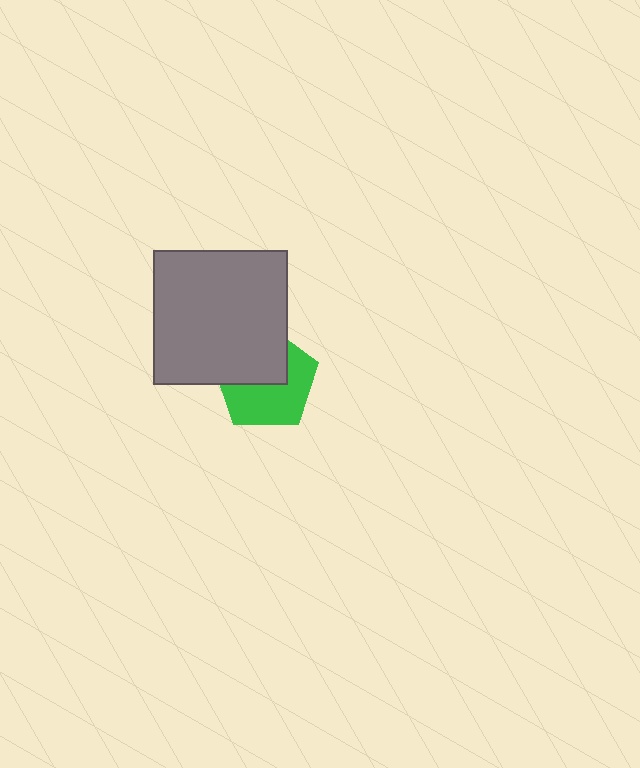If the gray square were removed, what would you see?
You would see the complete green pentagon.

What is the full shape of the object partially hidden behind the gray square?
The partially hidden object is a green pentagon.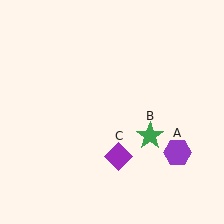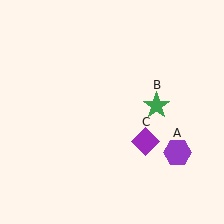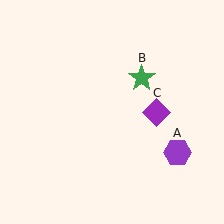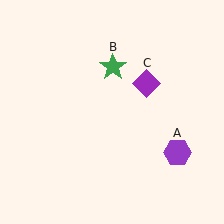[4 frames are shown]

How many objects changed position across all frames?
2 objects changed position: green star (object B), purple diamond (object C).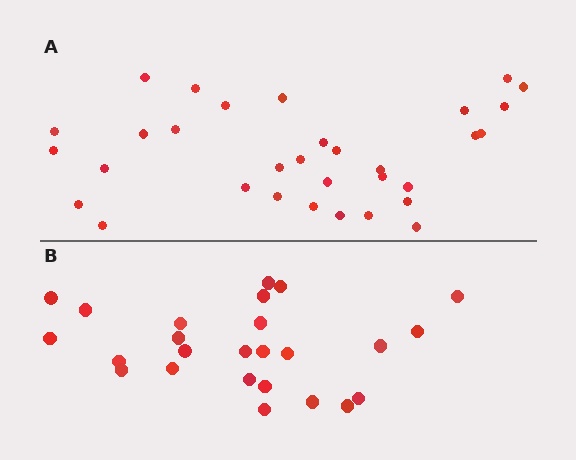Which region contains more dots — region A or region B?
Region A (the top region) has more dots.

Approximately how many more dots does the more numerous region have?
Region A has roughly 8 or so more dots than region B.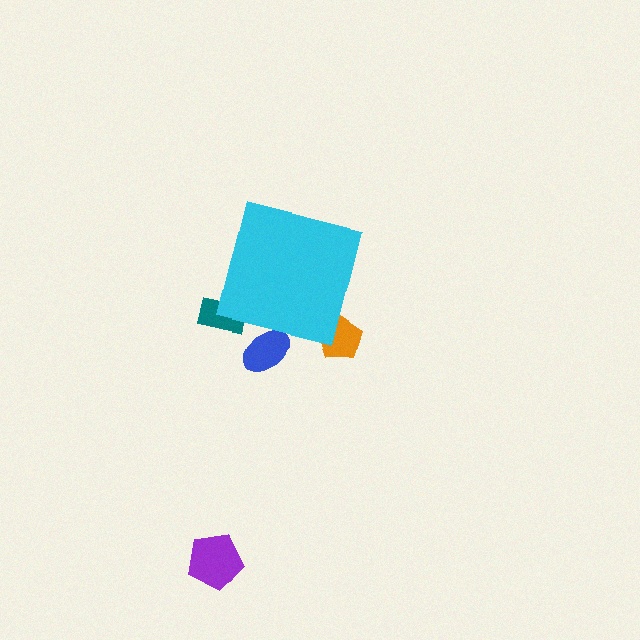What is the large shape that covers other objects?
A cyan square.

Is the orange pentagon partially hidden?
Yes, the orange pentagon is partially hidden behind the cyan square.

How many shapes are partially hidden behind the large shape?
3 shapes are partially hidden.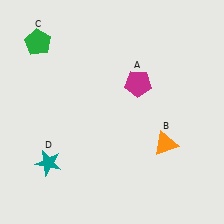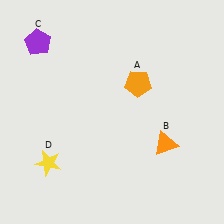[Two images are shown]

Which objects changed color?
A changed from magenta to orange. C changed from green to purple. D changed from teal to yellow.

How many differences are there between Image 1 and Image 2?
There are 3 differences between the two images.